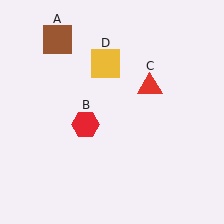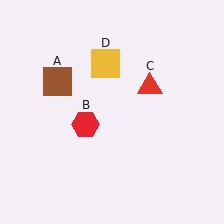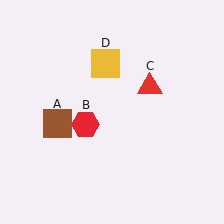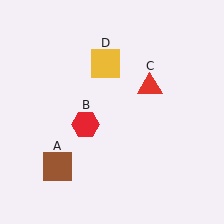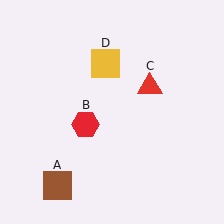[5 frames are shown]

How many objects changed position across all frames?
1 object changed position: brown square (object A).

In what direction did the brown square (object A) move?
The brown square (object A) moved down.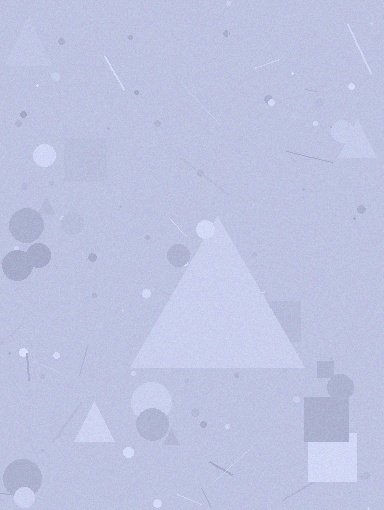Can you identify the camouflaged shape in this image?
The camouflaged shape is a triangle.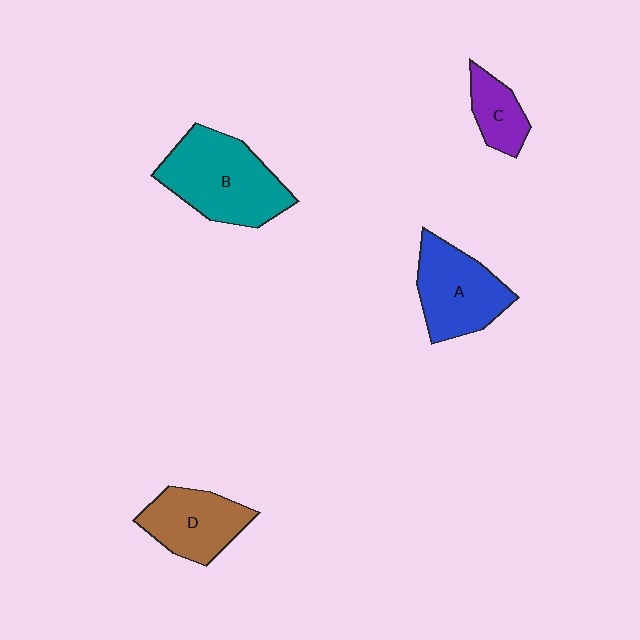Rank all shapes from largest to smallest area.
From largest to smallest: B (teal), A (blue), D (brown), C (purple).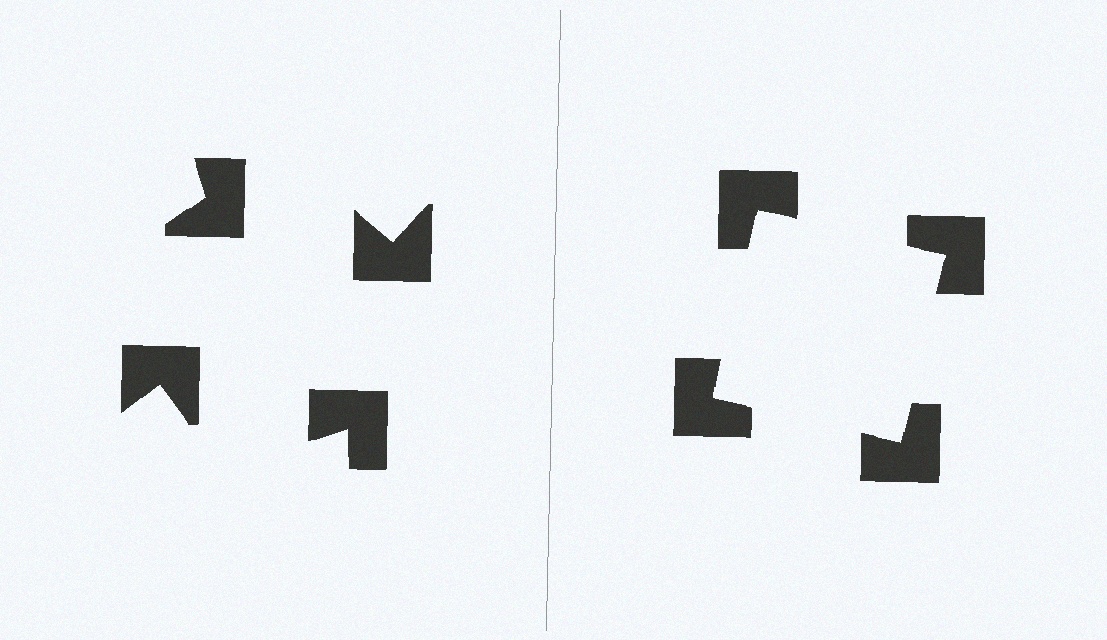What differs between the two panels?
The notched squares are positioned identically on both sides; only the wedge orientations differ. On the right they align to a square; on the left they are misaligned.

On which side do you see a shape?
An illusory square appears on the right side. On the left side the wedge cuts are rotated, so no coherent shape forms.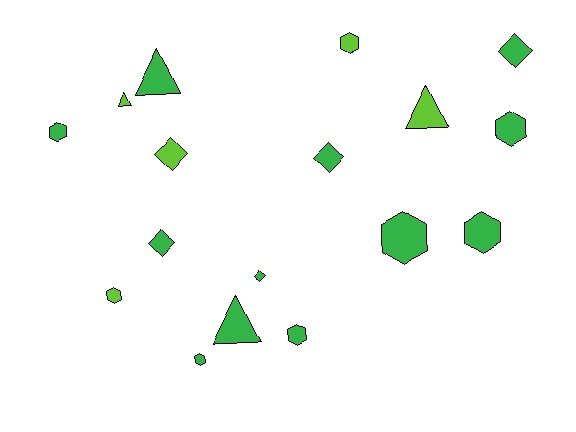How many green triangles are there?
There are 2 green triangles.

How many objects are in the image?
There are 17 objects.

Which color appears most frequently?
Green, with 12 objects.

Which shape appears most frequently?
Hexagon, with 8 objects.